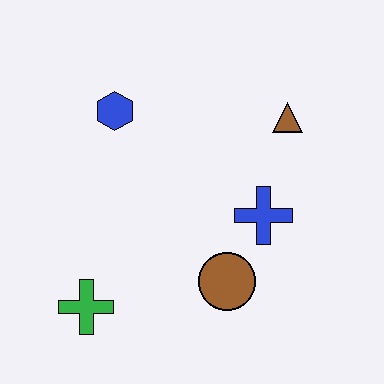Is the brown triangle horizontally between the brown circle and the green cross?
No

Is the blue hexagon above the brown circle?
Yes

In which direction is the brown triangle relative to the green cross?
The brown triangle is to the right of the green cross.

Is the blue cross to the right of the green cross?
Yes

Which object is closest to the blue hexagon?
The brown triangle is closest to the blue hexagon.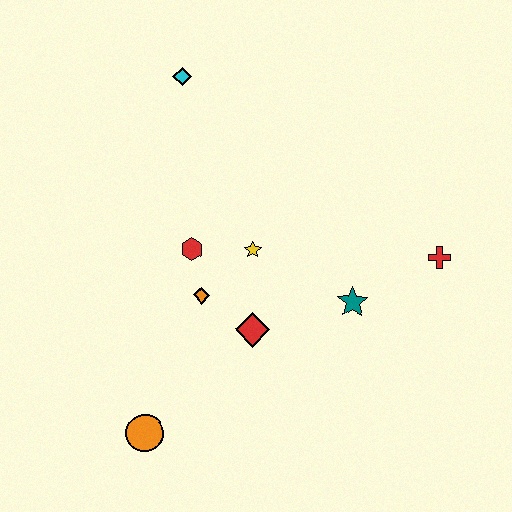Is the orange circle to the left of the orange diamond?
Yes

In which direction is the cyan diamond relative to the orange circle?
The cyan diamond is above the orange circle.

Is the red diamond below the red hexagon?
Yes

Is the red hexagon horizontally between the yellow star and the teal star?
No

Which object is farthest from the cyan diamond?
The orange circle is farthest from the cyan diamond.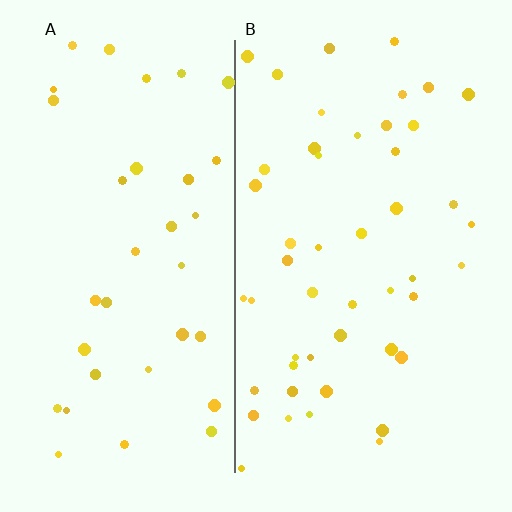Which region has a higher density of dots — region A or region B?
B (the right).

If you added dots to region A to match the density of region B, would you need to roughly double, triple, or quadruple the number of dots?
Approximately double.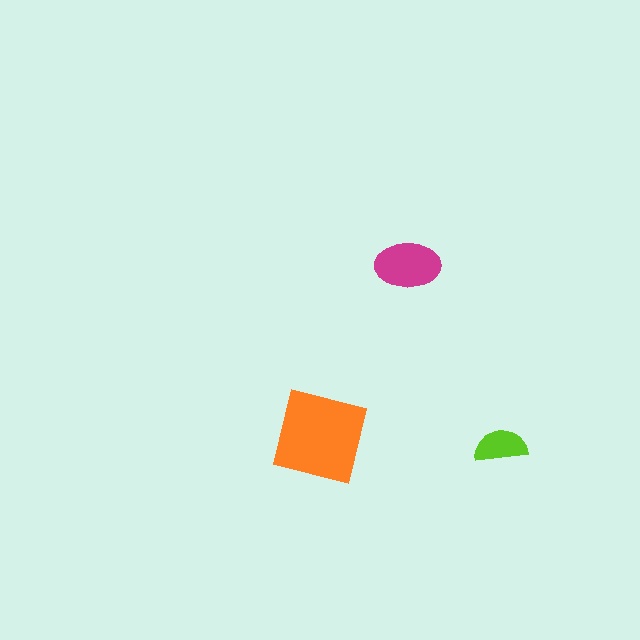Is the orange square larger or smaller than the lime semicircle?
Larger.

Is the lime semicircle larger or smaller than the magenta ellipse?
Smaller.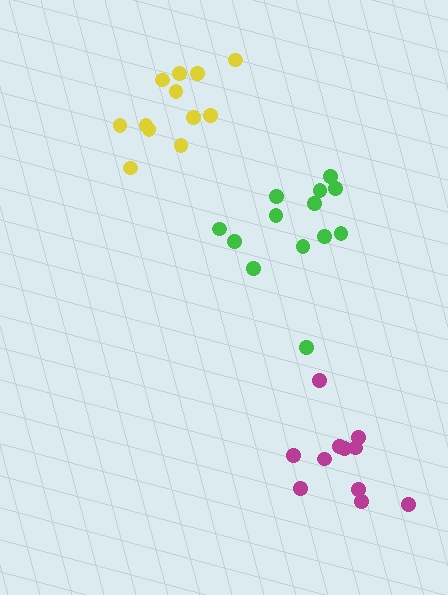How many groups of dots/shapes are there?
There are 3 groups.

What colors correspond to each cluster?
The clusters are colored: yellow, green, magenta.